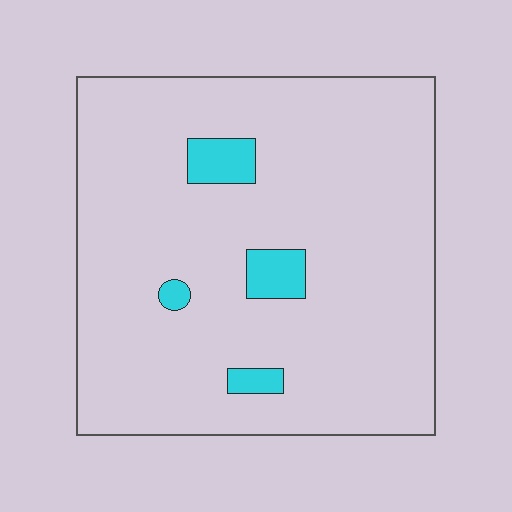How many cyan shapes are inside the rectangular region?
4.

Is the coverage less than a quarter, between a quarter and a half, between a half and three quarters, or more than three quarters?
Less than a quarter.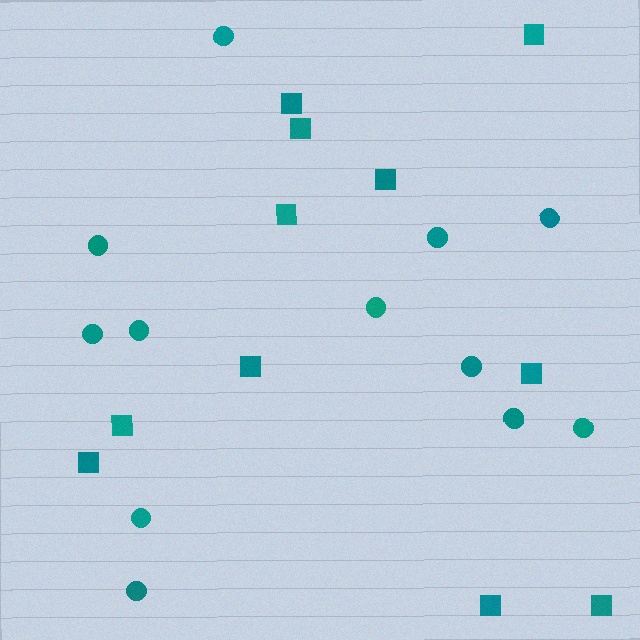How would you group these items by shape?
There are 2 groups: one group of squares (11) and one group of circles (12).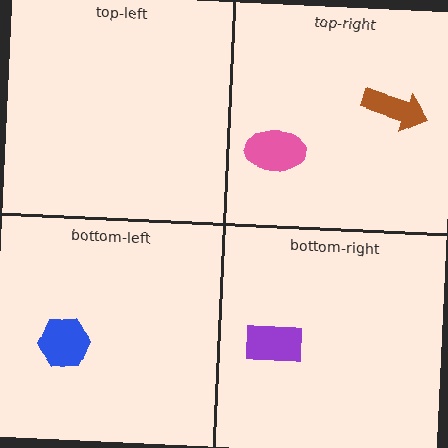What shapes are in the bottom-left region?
The blue hexagon.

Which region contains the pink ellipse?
The top-right region.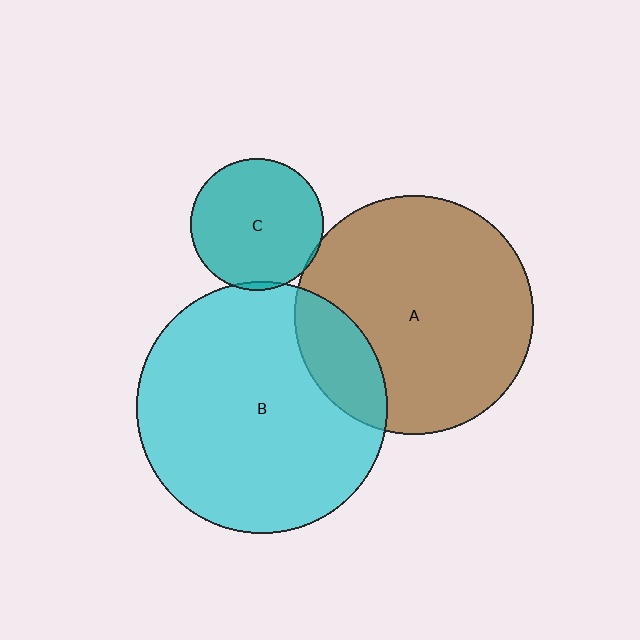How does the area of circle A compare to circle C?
Approximately 3.2 times.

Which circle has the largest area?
Circle B (cyan).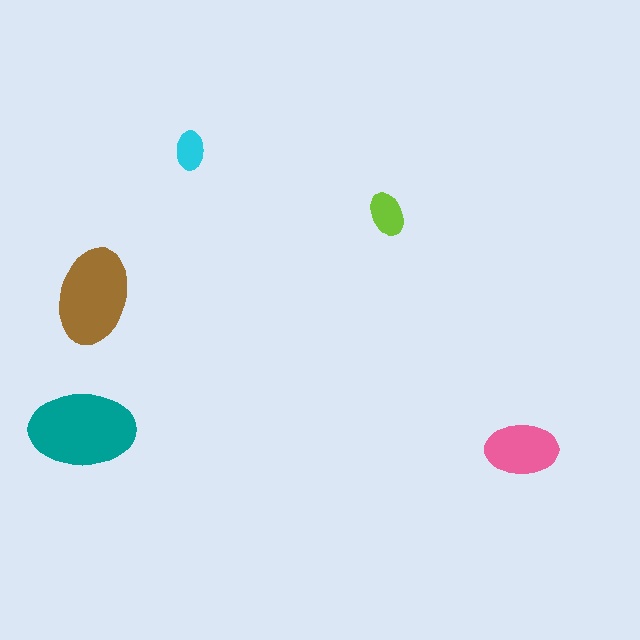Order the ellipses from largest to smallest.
the teal one, the brown one, the pink one, the lime one, the cyan one.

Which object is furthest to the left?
The teal ellipse is leftmost.